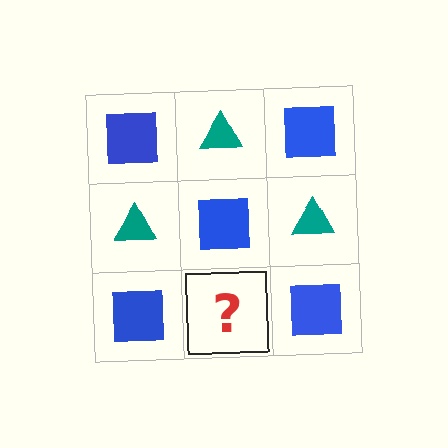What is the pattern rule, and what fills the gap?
The rule is that it alternates blue square and teal triangle in a checkerboard pattern. The gap should be filled with a teal triangle.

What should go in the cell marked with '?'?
The missing cell should contain a teal triangle.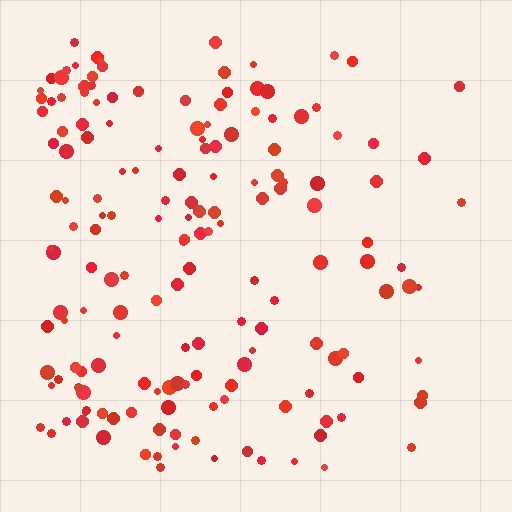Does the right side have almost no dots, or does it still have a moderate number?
Still a moderate number, just noticeably fewer than the left.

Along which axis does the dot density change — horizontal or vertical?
Horizontal.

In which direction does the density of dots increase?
From right to left, with the left side densest.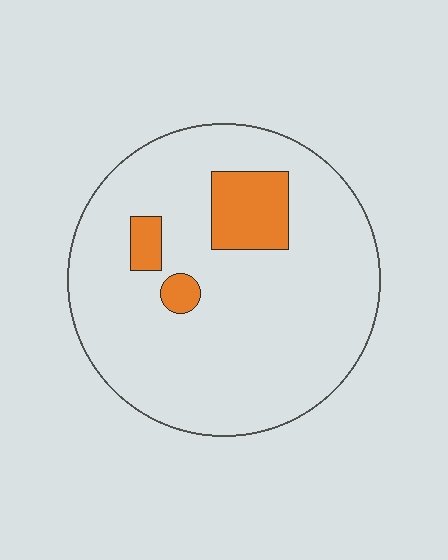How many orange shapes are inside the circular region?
3.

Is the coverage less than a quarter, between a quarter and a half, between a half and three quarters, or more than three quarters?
Less than a quarter.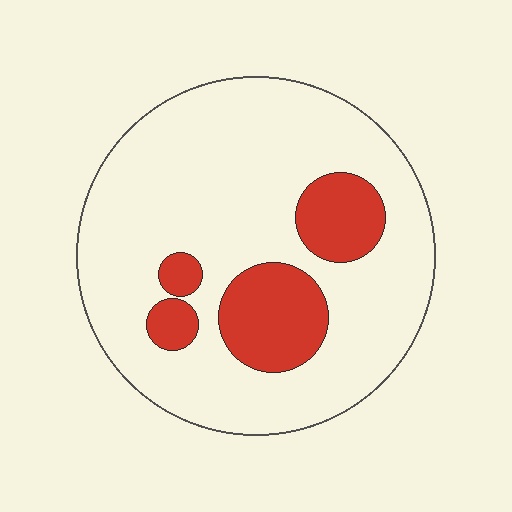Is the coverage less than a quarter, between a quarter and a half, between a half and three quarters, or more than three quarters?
Less than a quarter.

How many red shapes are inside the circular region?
4.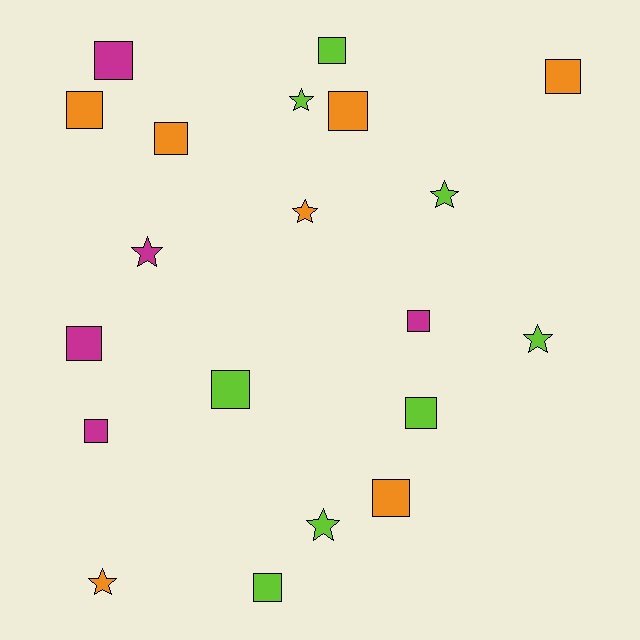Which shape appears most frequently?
Square, with 13 objects.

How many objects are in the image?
There are 20 objects.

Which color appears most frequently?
Lime, with 8 objects.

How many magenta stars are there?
There is 1 magenta star.